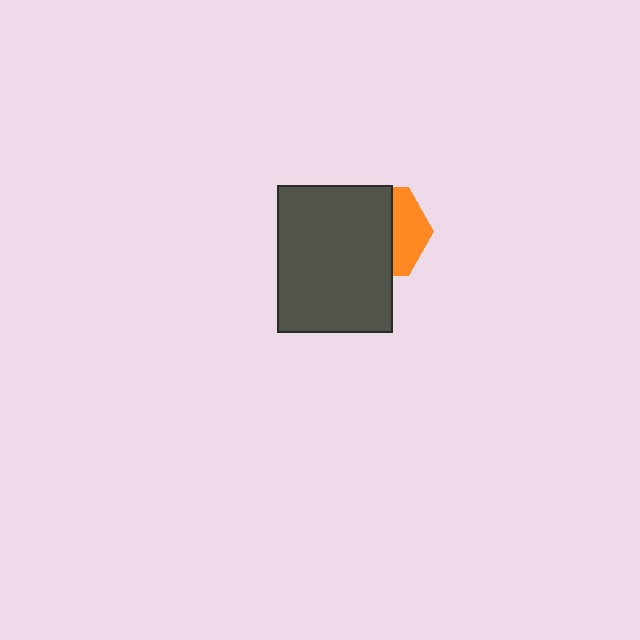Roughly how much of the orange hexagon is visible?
A small part of it is visible (roughly 36%).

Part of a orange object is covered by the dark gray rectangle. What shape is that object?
It is a hexagon.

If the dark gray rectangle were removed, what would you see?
You would see the complete orange hexagon.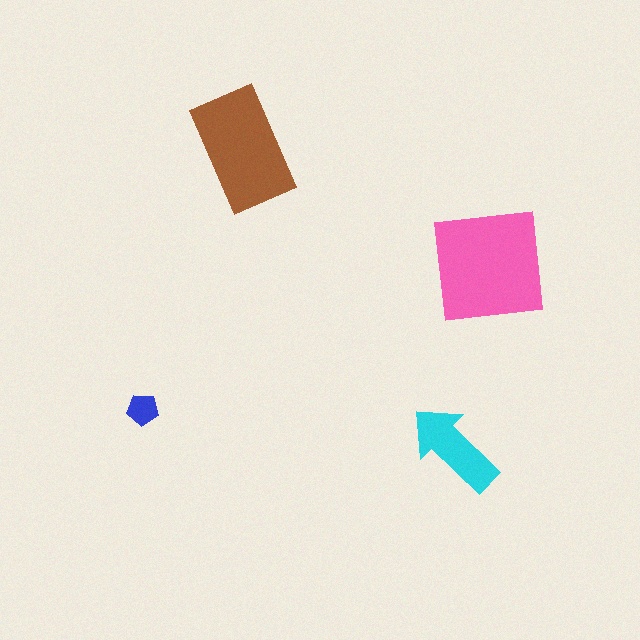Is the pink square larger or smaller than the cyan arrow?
Larger.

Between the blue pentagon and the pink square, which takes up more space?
The pink square.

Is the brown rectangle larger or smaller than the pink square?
Smaller.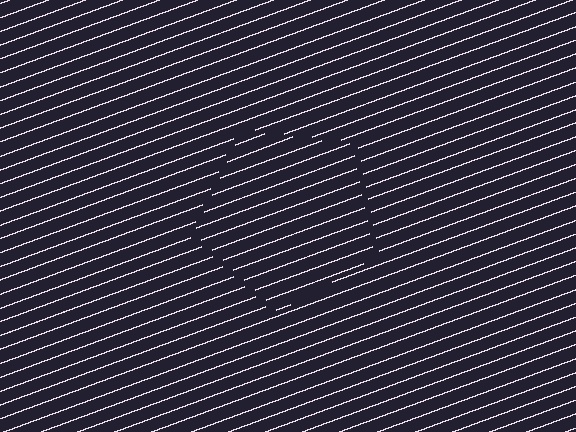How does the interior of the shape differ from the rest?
The interior of the shape contains the same grating, shifted by half a period — the contour is defined by the phase discontinuity where line-ends from the inner and outer gratings abut.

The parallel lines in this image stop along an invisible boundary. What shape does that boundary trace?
An illusory pentagon. The interior of the shape contains the same grating, shifted by half a period — the contour is defined by the phase discontinuity where line-ends from the inner and outer gratings abut.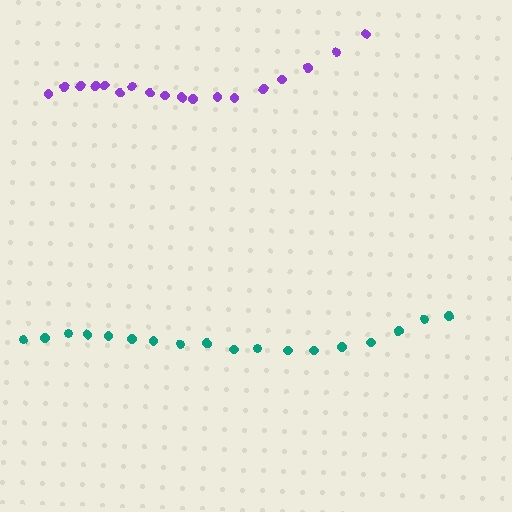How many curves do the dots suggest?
There are 2 distinct paths.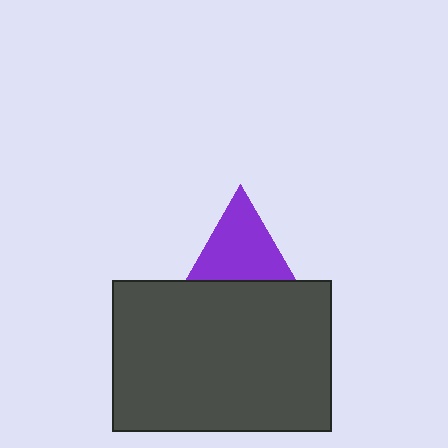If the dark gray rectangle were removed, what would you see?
You would see the complete purple triangle.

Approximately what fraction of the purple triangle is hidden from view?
Roughly 32% of the purple triangle is hidden behind the dark gray rectangle.